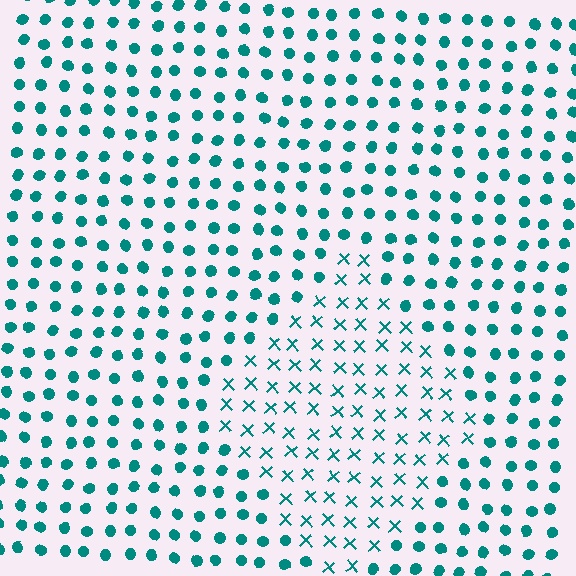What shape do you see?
I see a diamond.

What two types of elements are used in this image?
The image uses X marks inside the diamond region and circles outside it.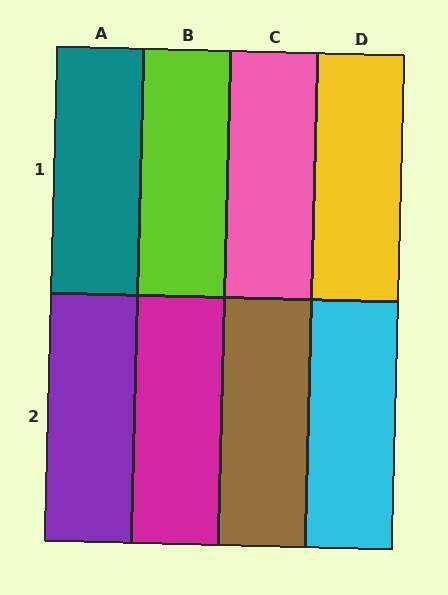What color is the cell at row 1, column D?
Yellow.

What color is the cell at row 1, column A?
Teal.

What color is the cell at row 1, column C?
Pink.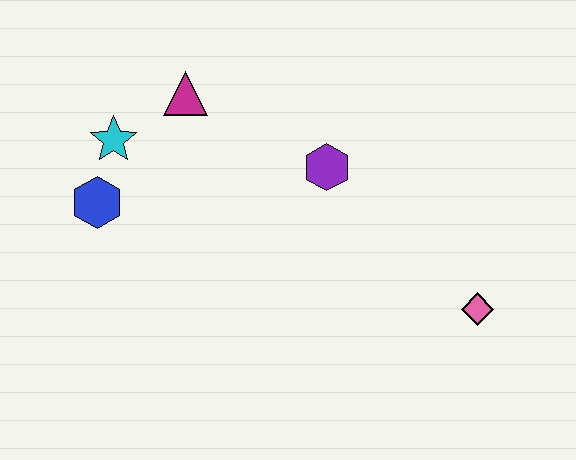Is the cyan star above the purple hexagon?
Yes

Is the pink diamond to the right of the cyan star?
Yes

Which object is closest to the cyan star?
The blue hexagon is closest to the cyan star.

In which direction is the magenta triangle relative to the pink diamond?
The magenta triangle is to the left of the pink diamond.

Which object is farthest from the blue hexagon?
The pink diamond is farthest from the blue hexagon.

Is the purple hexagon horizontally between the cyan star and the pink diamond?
Yes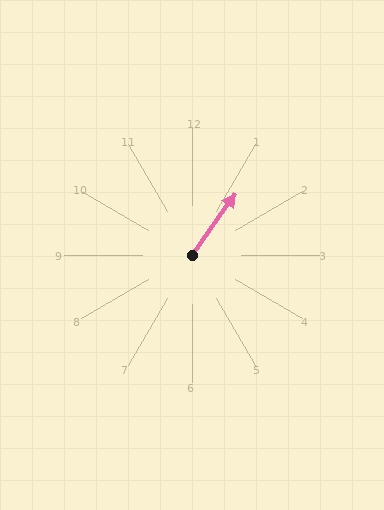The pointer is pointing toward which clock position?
Roughly 1 o'clock.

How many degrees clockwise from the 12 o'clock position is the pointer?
Approximately 35 degrees.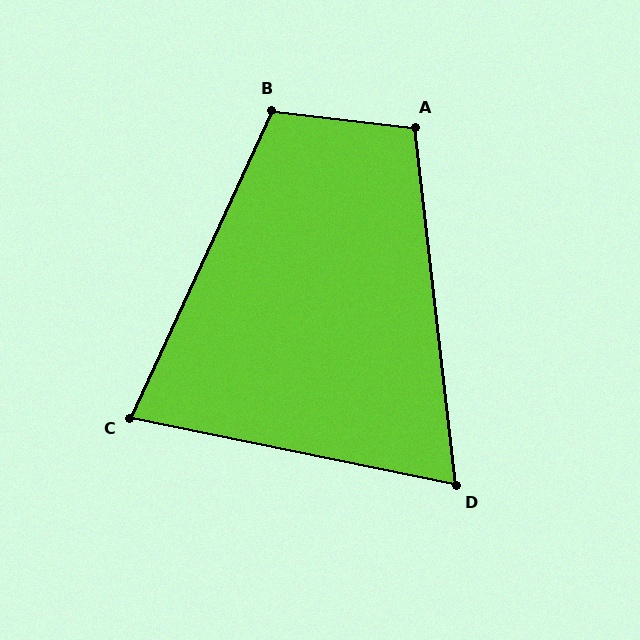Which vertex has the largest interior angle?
B, at approximately 108 degrees.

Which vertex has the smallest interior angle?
D, at approximately 72 degrees.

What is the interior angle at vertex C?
Approximately 77 degrees (acute).